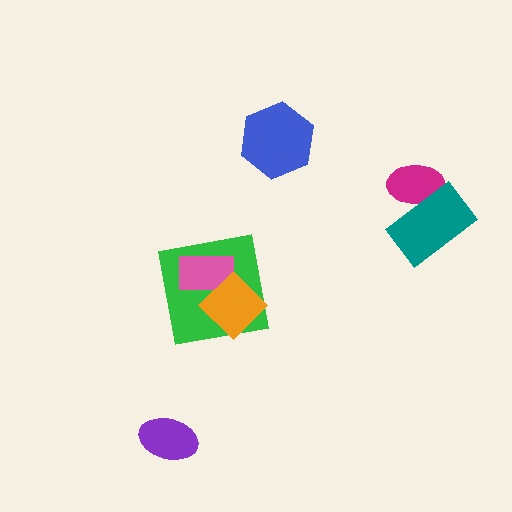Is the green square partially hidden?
Yes, it is partially covered by another shape.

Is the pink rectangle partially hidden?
Yes, it is partially covered by another shape.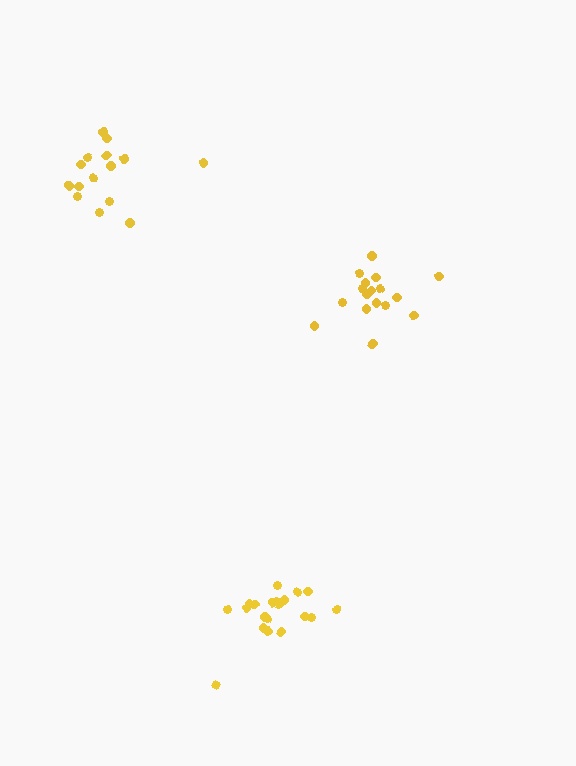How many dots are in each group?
Group 1: 20 dots, Group 2: 15 dots, Group 3: 17 dots (52 total).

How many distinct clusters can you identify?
There are 3 distinct clusters.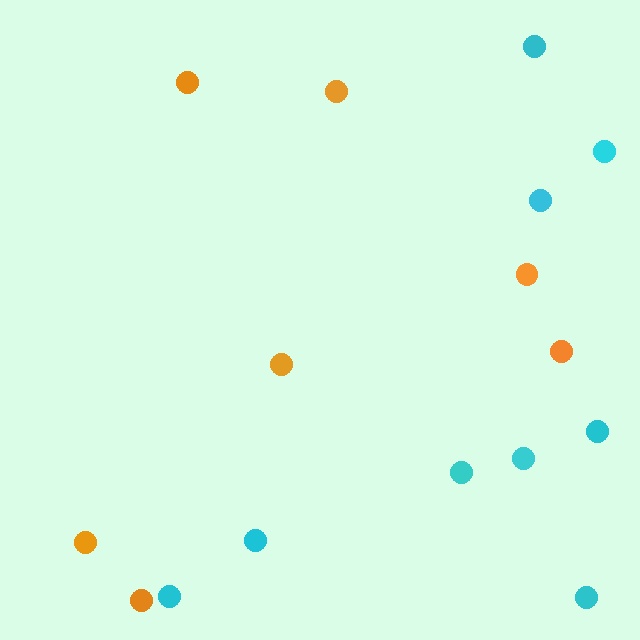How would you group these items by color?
There are 2 groups: one group of orange circles (7) and one group of cyan circles (9).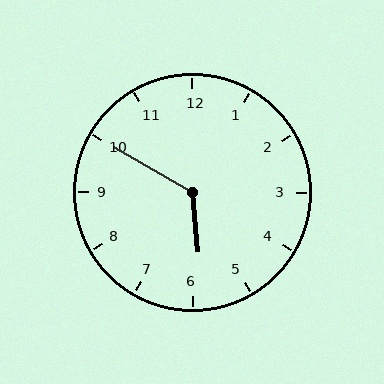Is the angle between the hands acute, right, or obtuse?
It is obtuse.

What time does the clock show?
5:50.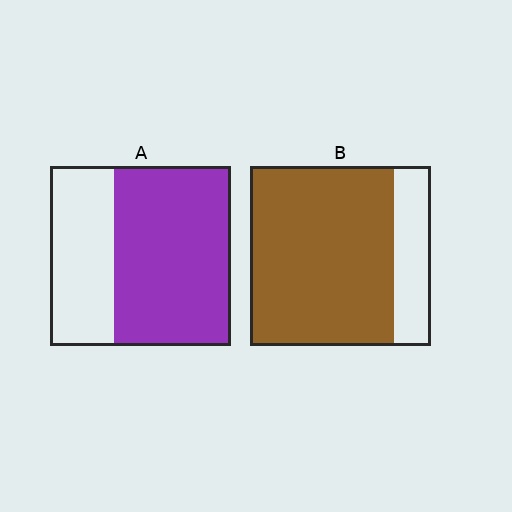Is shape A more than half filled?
Yes.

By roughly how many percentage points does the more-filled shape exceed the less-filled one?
By roughly 15 percentage points (B over A).